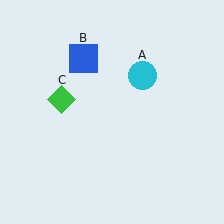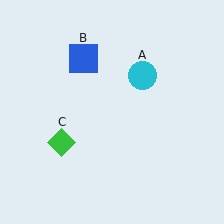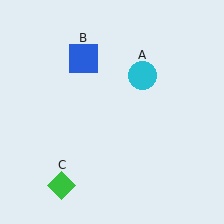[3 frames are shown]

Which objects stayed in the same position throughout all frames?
Cyan circle (object A) and blue square (object B) remained stationary.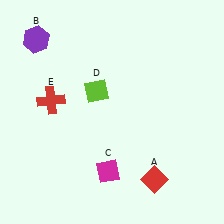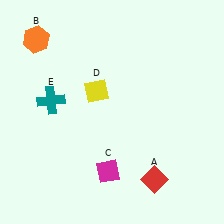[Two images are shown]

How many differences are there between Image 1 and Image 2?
There are 3 differences between the two images.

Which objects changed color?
B changed from purple to orange. D changed from lime to yellow. E changed from red to teal.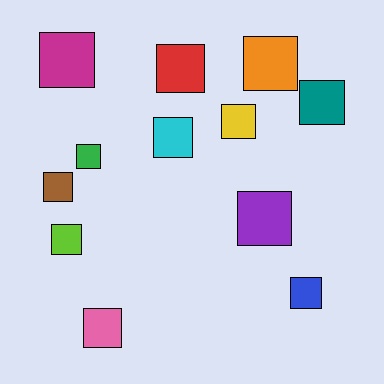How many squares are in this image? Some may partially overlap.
There are 12 squares.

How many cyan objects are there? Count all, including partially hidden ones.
There is 1 cyan object.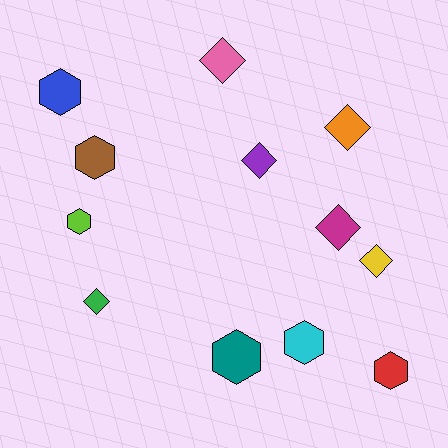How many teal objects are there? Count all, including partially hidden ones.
There is 1 teal object.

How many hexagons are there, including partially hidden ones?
There are 6 hexagons.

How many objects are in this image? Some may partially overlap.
There are 12 objects.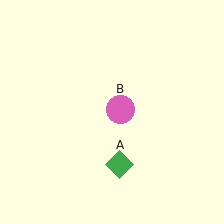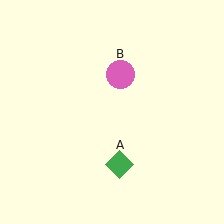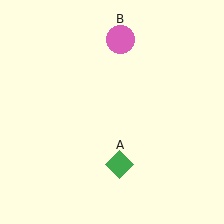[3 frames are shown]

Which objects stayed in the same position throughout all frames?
Green diamond (object A) remained stationary.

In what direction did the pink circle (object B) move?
The pink circle (object B) moved up.